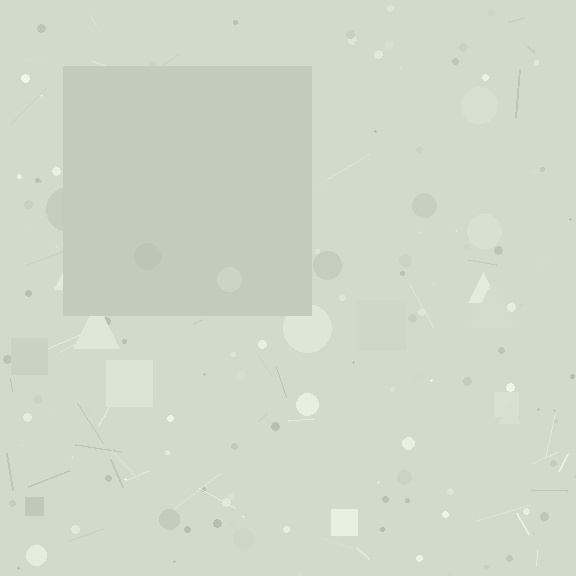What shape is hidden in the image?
A square is hidden in the image.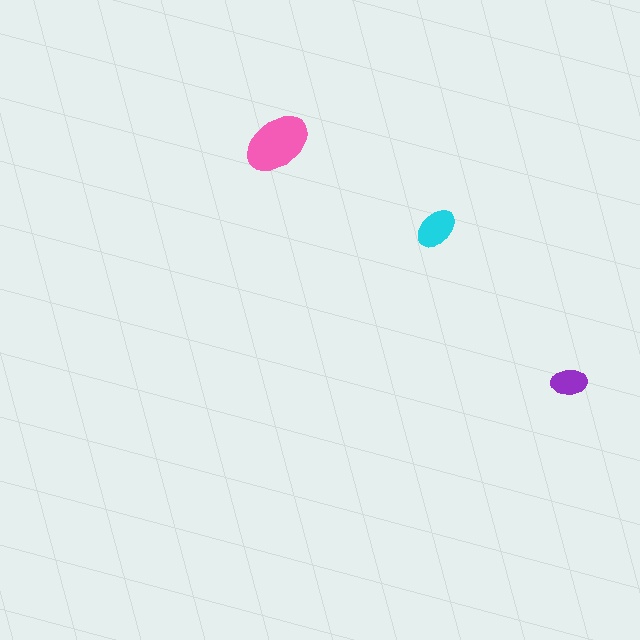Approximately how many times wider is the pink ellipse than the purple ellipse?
About 2 times wider.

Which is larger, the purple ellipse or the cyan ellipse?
The cyan one.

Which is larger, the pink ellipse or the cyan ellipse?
The pink one.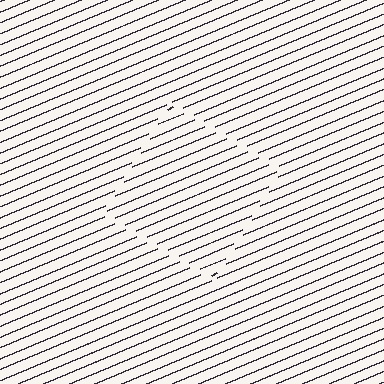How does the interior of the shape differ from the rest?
The interior of the shape contains the same grating, shifted by half a period — the contour is defined by the phase discontinuity where line-ends from the inner and outer gratings abut.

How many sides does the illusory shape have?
4 sides — the line-ends trace a square.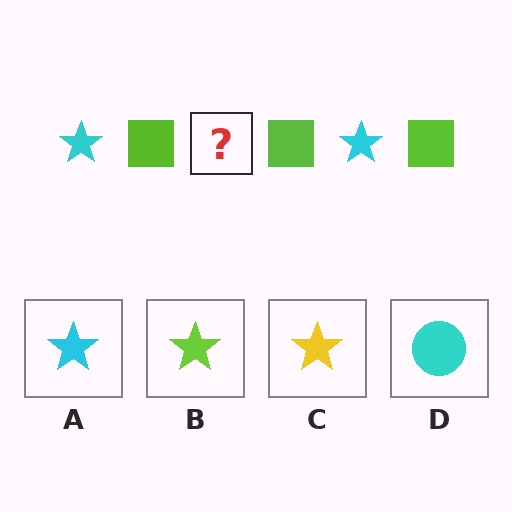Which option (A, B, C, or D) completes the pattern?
A.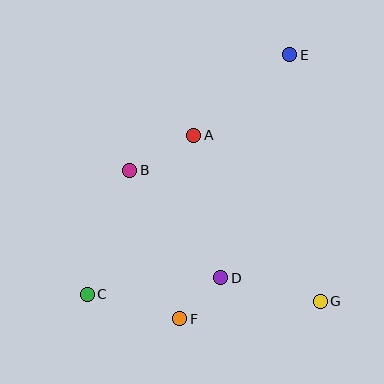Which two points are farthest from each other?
Points C and E are farthest from each other.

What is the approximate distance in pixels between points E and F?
The distance between E and F is approximately 286 pixels.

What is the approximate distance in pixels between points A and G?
The distance between A and G is approximately 209 pixels.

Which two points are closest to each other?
Points D and F are closest to each other.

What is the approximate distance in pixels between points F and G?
The distance between F and G is approximately 142 pixels.